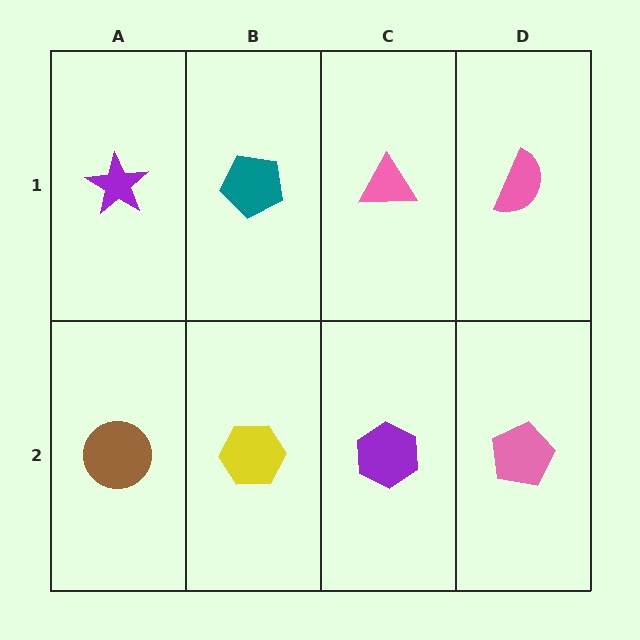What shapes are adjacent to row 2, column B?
A teal pentagon (row 1, column B), a brown circle (row 2, column A), a purple hexagon (row 2, column C).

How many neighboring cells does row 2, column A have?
2.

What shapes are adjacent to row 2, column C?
A pink triangle (row 1, column C), a yellow hexagon (row 2, column B), a pink pentagon (row 2, column D).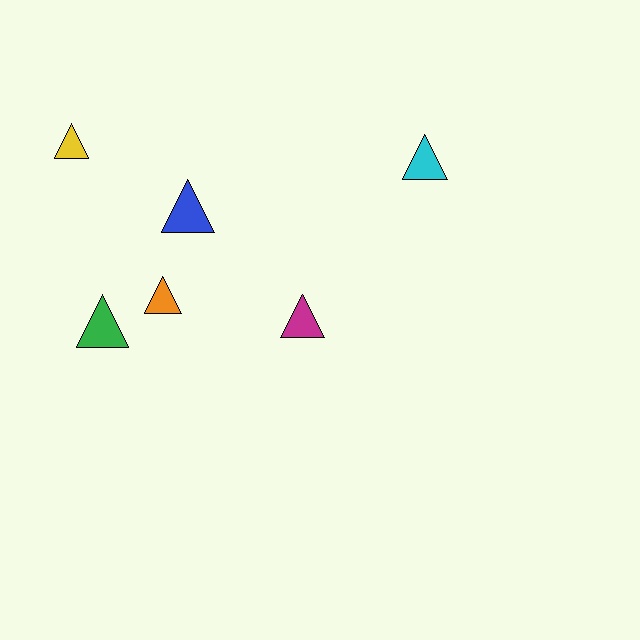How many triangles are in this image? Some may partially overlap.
There are 6 triangles.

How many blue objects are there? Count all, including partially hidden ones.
There is 1 blue object.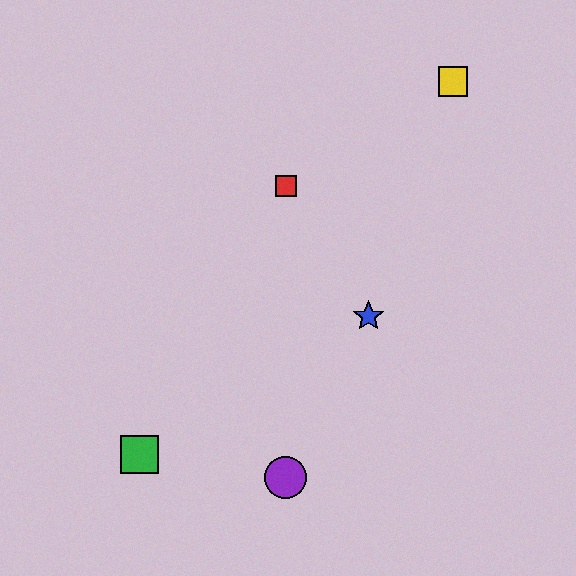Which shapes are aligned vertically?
The red square, the purple circle are aligned vertically.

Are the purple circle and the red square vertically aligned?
Yes, both are at x≈286.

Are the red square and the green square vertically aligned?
No, the red square is at x≈286 and the green square is at x≈139.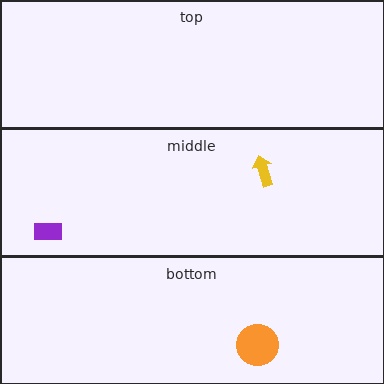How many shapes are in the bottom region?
1.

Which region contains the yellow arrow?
The middle region.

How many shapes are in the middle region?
2.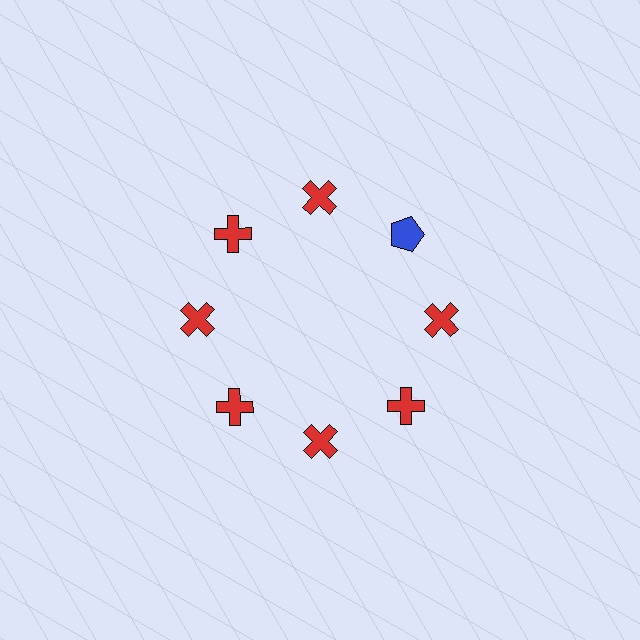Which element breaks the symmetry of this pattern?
The blue pentagon at roughly the 2 o'clock position breaks the symmetry. All other shapes are red crosses.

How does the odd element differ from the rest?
It differs in both color (blue instead of red) and shape (pentagon instead of cross).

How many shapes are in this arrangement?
There are 8 shapes arranged in a ring pattern.